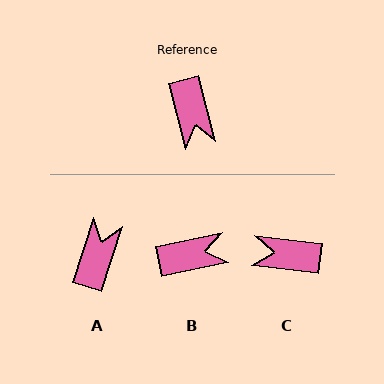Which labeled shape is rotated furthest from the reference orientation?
A, about 148 degrees away.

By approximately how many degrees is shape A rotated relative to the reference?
Approximately 148 degrees counter-clockwise.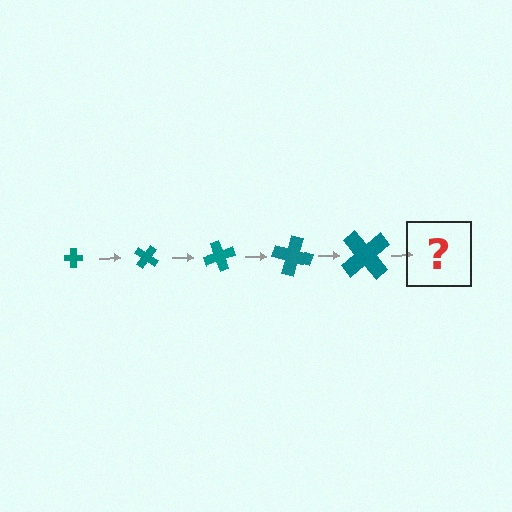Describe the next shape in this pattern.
It should be a cross, larger than the previous one and rotated 175 degrees from the start.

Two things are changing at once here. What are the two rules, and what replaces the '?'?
The two rules are that the cross grows larger each step and it rotates 35 degrees each step. The '?' should be a cross, larger than the previous one and rotated 175 degrees from the start.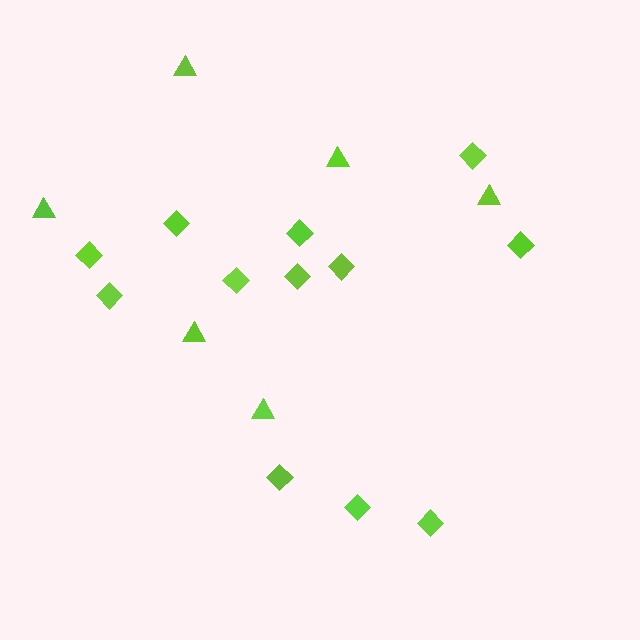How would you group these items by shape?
There are 2 groups: one group of triangles (6) and one group of diamonds (12).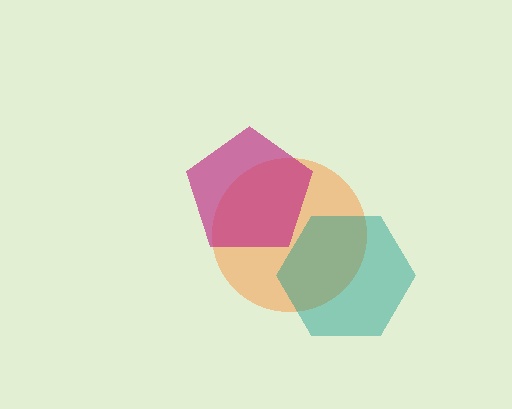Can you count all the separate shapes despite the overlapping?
Yes, there are 3 separate shapes.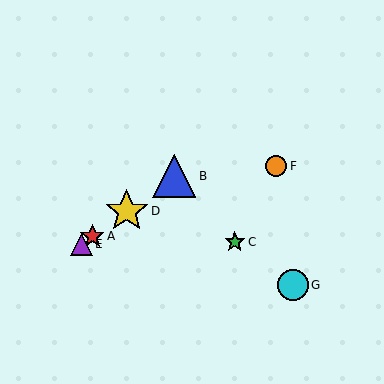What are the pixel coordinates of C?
Object C is at (235, 242).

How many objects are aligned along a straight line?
4 objects (A, B, D, E) are aligned along a straight line.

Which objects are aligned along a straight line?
Objects A, B, D, E are aligned along a straight line.